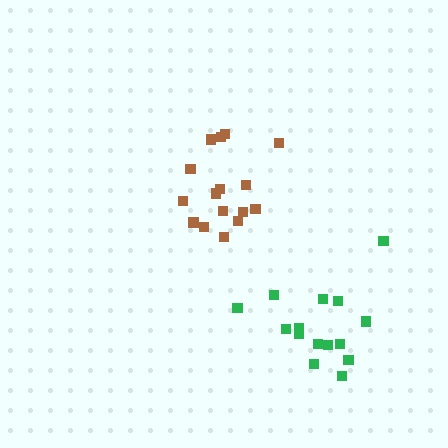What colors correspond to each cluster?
The clusters are colored: brown, green.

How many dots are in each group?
Group 1: 16 dots, Group 2: 15 dots (31 total).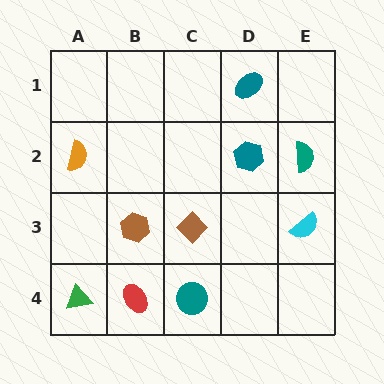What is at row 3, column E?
A cyan semicircle.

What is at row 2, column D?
A teal hexagon.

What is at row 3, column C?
A brown diamond.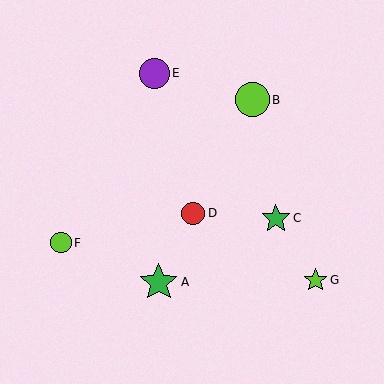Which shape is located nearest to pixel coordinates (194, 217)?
The red circle (labeled D) at (193, 213) is nearest to that location.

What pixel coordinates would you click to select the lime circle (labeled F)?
Click at (61, 242) to select the lime circle F.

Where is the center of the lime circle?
The center of the lime circle is at (61, 242).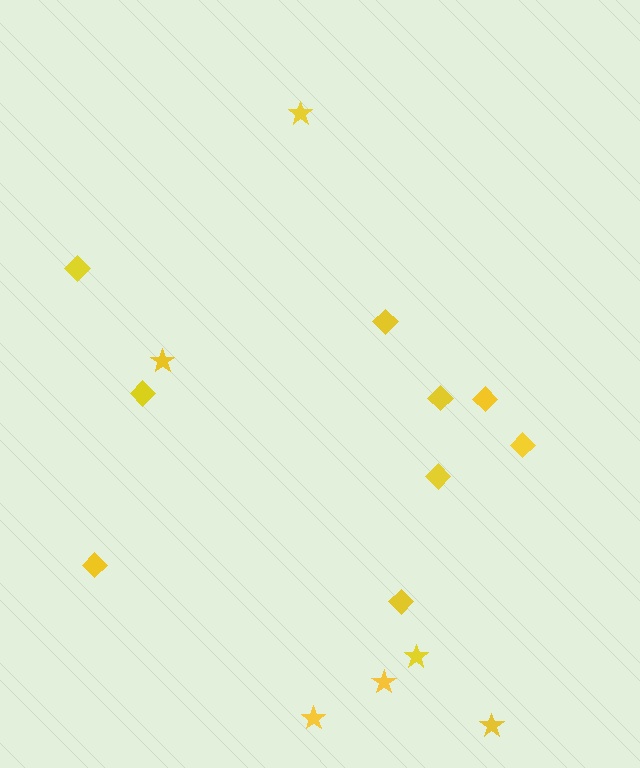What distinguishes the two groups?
There are 2 groups: one group of diamonds (9) and one group of stars (6).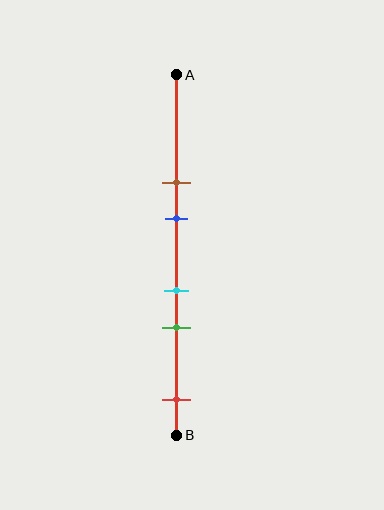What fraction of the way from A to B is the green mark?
The green mark is approximately 70% (0.7) of the way from A to B.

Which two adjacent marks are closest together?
The cyan and green marks are the closest adjacent pair.